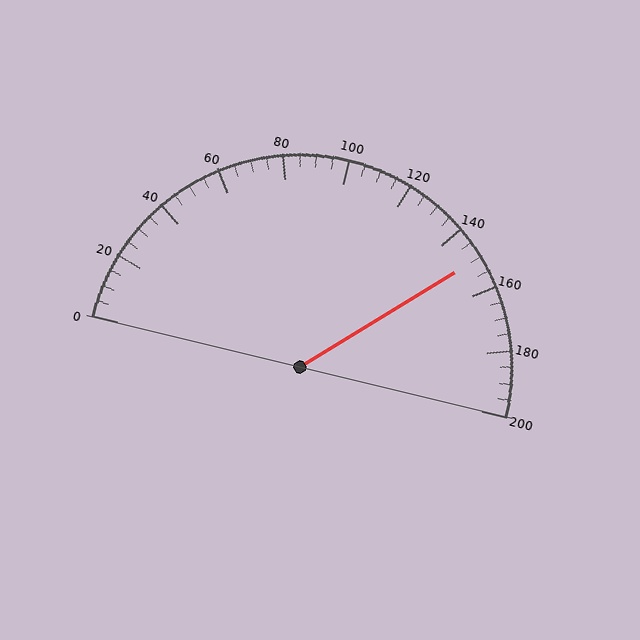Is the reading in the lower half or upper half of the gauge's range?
The reading is in the upper half of the range (0 to 200).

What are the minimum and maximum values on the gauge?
The gauge ranges from 0 to 200.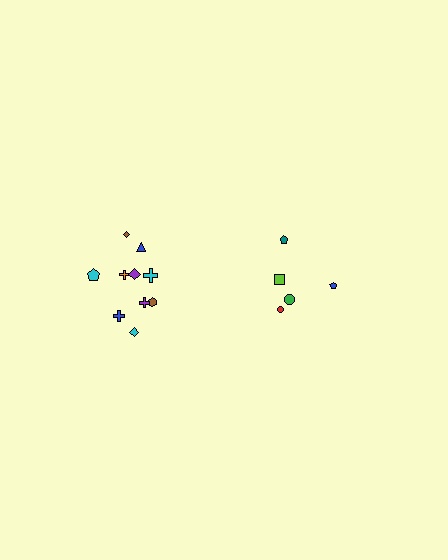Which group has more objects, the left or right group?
The left group.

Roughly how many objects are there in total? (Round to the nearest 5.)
Roughly 15 objects in total.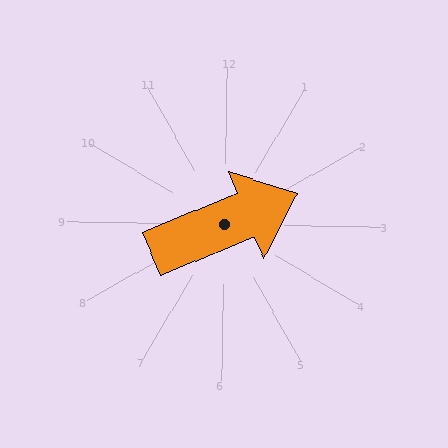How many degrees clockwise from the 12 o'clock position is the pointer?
Approximately 67 degrees.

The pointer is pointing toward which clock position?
Roughly 2 o'clock.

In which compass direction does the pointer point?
Northeast.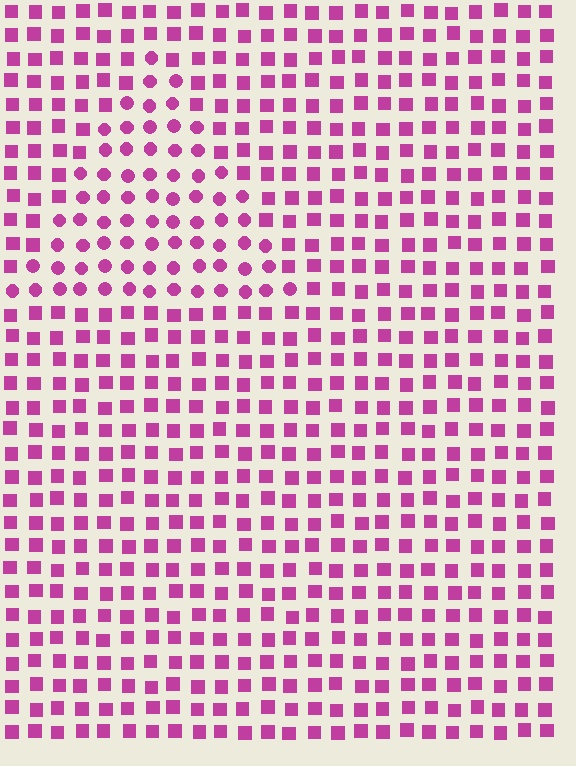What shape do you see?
I see a triangle.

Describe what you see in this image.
The image is filled with small magenta elements arranged in a uniform grid. A triangle-shaped region contains circles, while the surrounding area contains squares. The boundary is defined purely by the change in element shape.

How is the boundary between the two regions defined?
The boundary is defined by a change in element shape: circles inside vs. squares outside. All elements share the same color and spacing.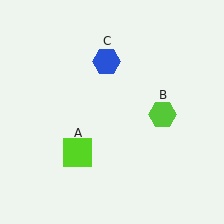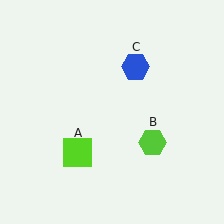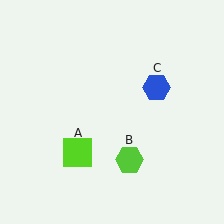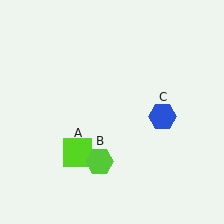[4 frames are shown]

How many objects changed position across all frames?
2 objects changed position: lime hexagon (object B), blue hexagon (object C).